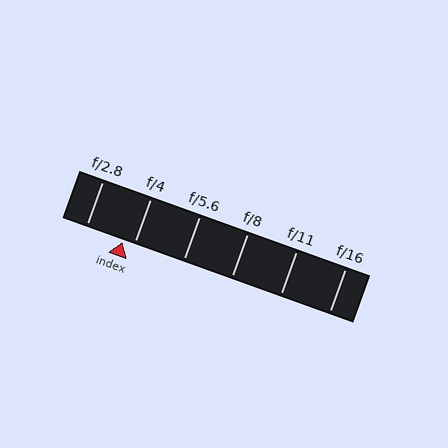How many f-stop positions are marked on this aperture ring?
There are 6 f-stop positions marked.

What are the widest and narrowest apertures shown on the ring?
The widest aperture shown is f/2.8 and the narrowest is f/16.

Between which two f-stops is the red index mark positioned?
The index mark is between f/2.8 and f/4.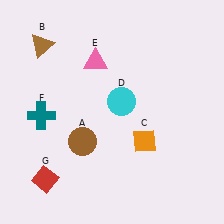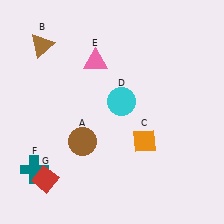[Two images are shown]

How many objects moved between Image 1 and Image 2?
1 object moved between the two images.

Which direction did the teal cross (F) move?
The teal cross (F) moved down.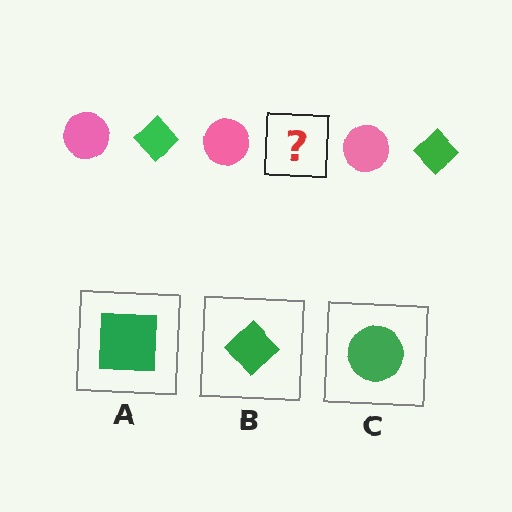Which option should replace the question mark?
Option B.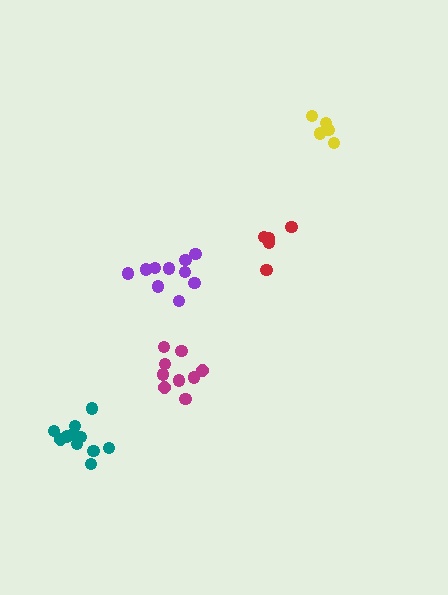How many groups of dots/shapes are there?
There are 5 groups.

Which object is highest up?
The yellow cluster is topmost.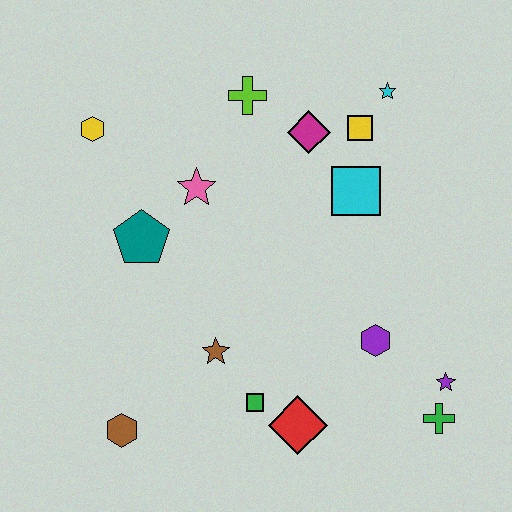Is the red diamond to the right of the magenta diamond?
No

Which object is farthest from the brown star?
The cyan star is farthest from the brown star.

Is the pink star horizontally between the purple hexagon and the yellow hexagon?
Yes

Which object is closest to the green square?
The red diamond is closest to the green square.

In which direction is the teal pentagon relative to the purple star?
The teal pentagon is to the left of the purple star.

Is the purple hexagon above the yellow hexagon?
No